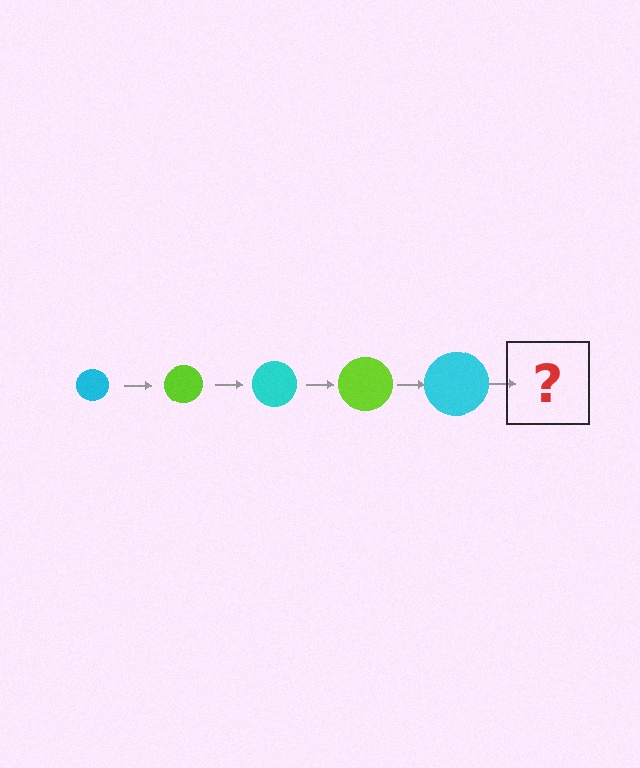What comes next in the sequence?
The next element should be a lime circle, larger than the previous one.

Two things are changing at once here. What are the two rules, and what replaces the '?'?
The two rules are that the circle grows larger each step and the color cycles through cyan and lime. The '?' should be a lime circle, larger than the previous one.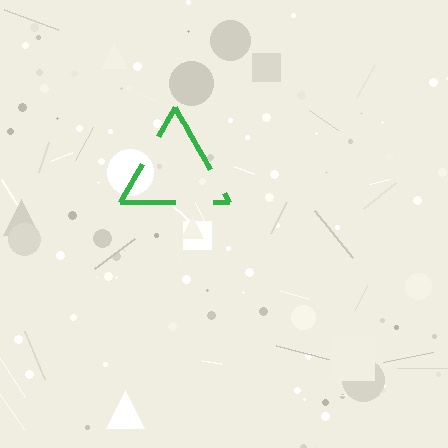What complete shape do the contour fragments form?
The contour fragments form a triangle.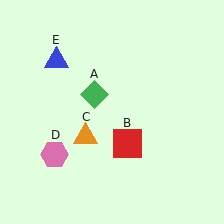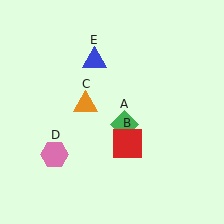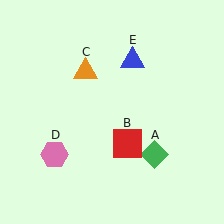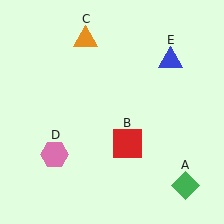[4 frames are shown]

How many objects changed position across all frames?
3 objects changed position: green diamond (object A), orange triangle (object C), blue triangle (object E).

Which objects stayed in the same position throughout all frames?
Red square (object B) and pink hexagon (object D) remained stationary.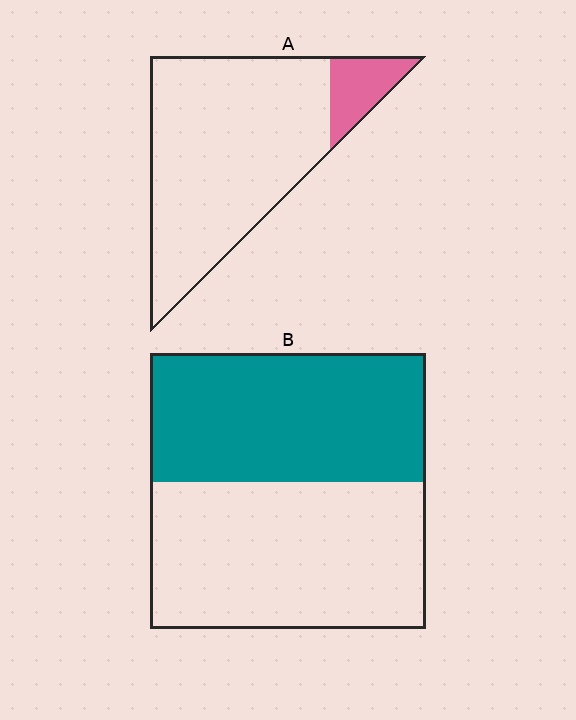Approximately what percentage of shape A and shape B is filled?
A is approximately 10% and B is approximately 45%.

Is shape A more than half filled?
No.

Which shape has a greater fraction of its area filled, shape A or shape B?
Shape B.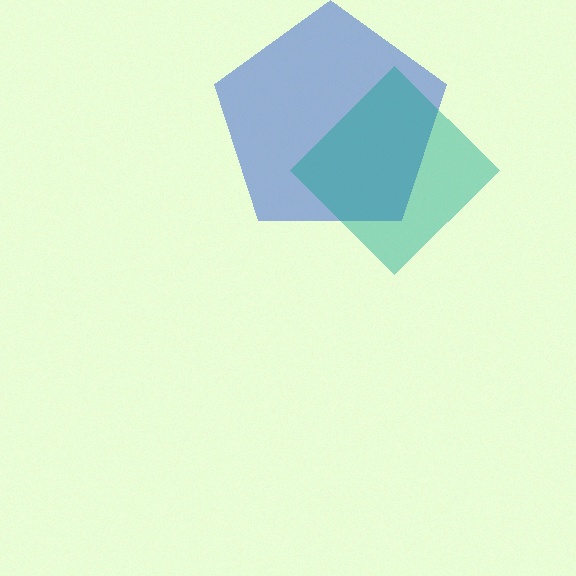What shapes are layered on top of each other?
The layered shapes are: a blue pentagon, a teal diamond.